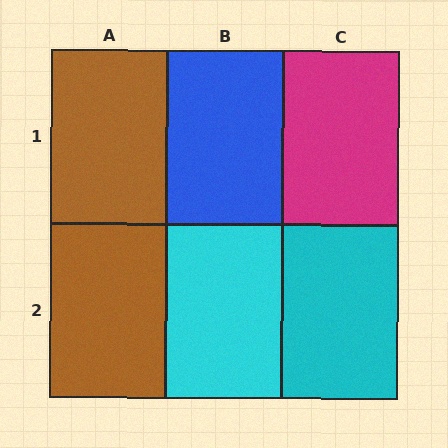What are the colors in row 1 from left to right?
Brown, blue, magenta.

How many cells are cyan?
2 cells are cyan.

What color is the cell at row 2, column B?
Cyan.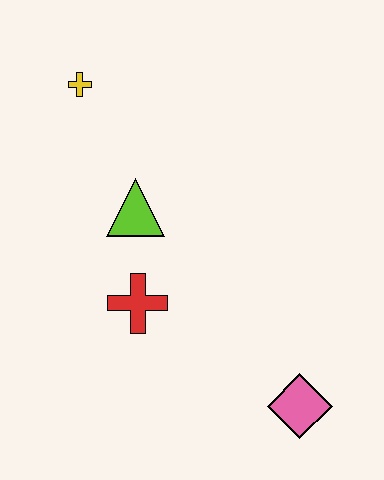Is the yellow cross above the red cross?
Yes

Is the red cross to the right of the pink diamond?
No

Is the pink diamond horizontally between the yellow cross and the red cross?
No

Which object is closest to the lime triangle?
The red cross is closest to the lime triangle.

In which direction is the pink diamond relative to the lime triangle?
The pink diamond is below the lime triangle.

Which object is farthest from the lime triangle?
The pink diamond is farthest from the lime triangle.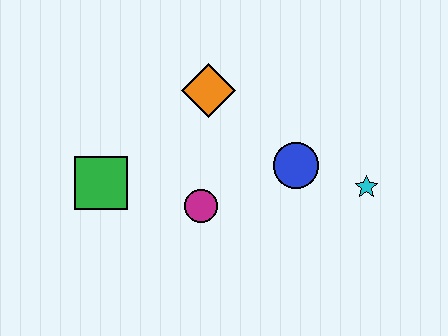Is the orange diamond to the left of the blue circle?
Yes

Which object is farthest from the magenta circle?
The cyan star is farthest from the magenta circle.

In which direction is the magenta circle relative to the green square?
The magenta circle is to the right of the green square.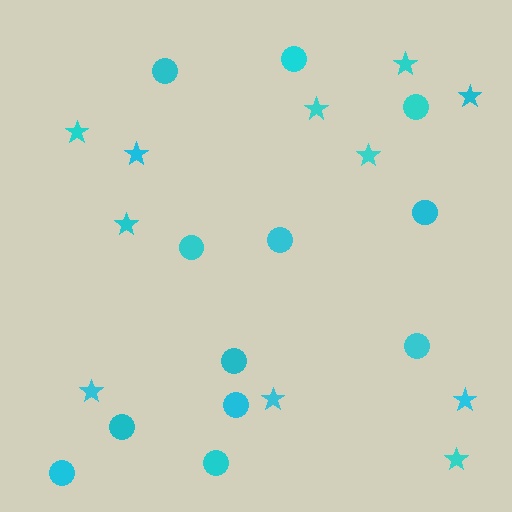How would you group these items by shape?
There are 2 groups: one group of stars (11) and one group of circles (12).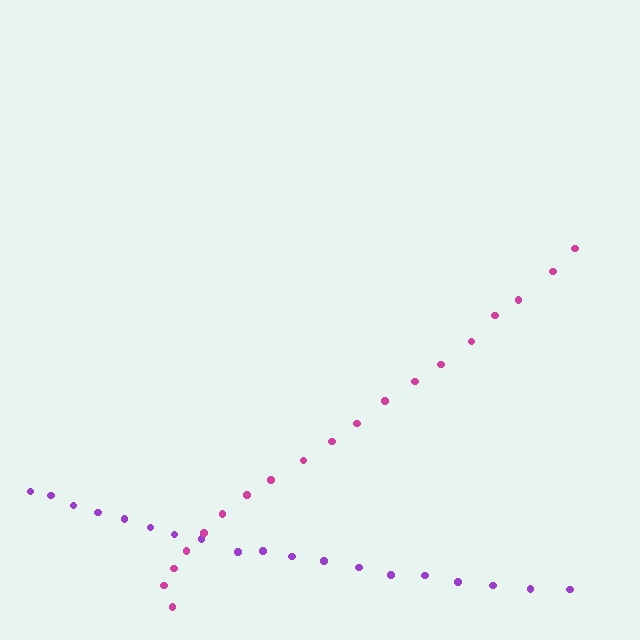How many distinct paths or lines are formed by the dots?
There are 2 distinct paths.